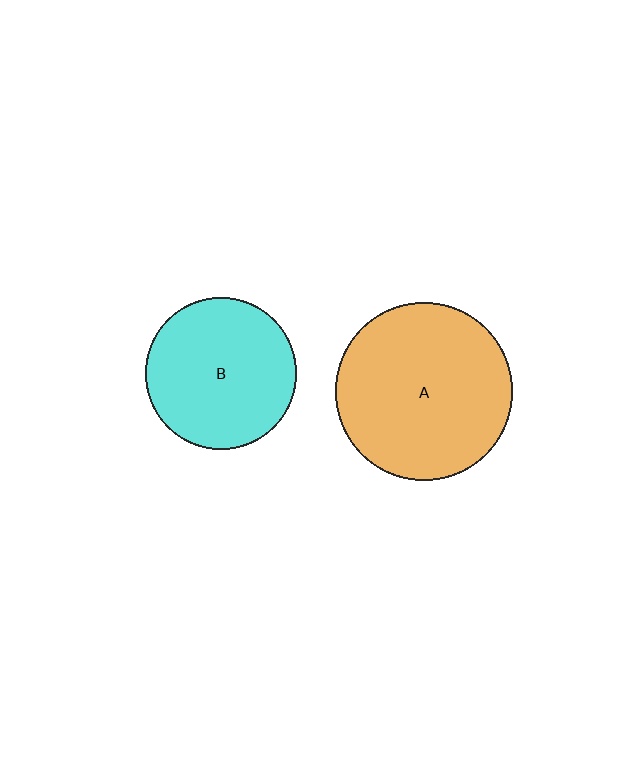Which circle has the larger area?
Circle A (orange).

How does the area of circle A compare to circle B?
Approximately 1.4 times.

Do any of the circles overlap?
No, none of the circles overlap.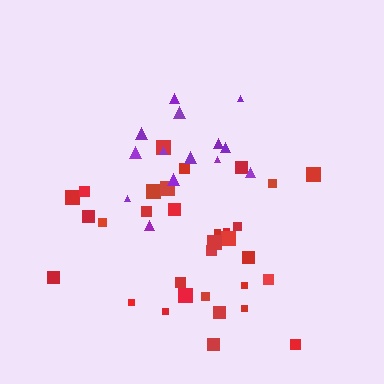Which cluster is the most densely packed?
Red.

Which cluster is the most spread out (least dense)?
Purple.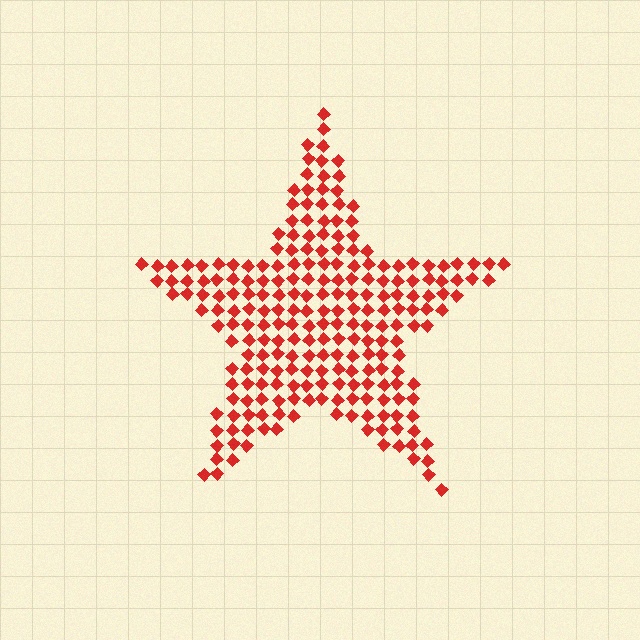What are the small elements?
The small elements are diamonds.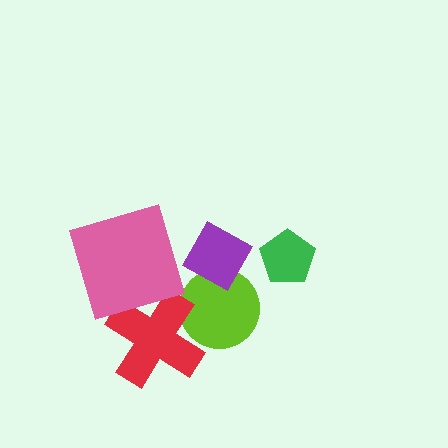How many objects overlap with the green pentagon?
0 objects overlap with the green pentagon.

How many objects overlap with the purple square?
1 object overlaps with the purple square.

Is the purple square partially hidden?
No, no other shape covers it.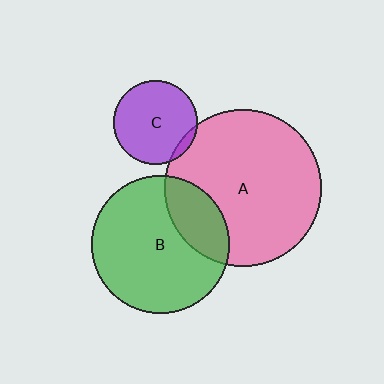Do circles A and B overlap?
Yes.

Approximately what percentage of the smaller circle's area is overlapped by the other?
Approximately 25%.